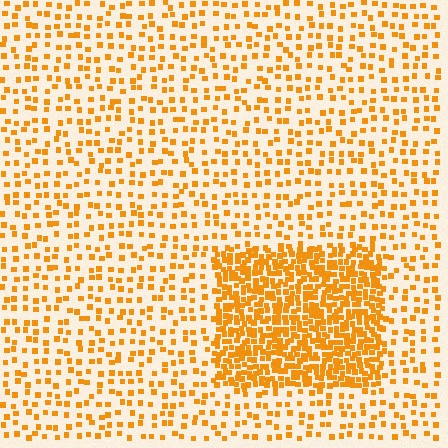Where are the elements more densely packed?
The elements are more densely packed inside the rectangle boundary.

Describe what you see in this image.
The image contains small orange elements arranged at two different densities. A rectangle-shaped region is visible where the elements are more densely packed than the surrounding area.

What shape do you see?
I see a rectangle.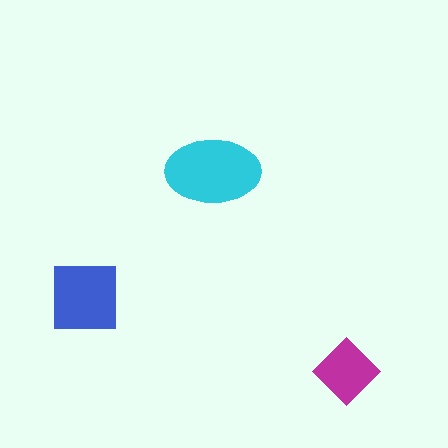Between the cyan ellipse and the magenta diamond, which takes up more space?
The cyan ellipse.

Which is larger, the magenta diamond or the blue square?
The blue square.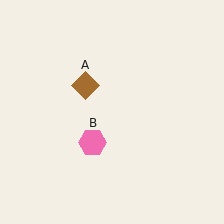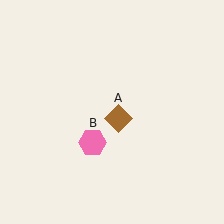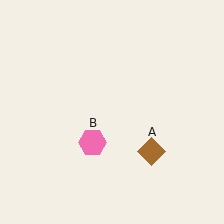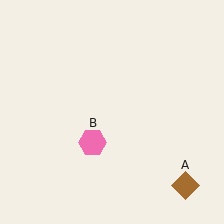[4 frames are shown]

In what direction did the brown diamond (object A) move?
The brown diamond (object A) moved down and to the right.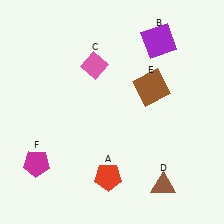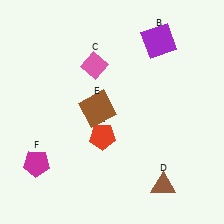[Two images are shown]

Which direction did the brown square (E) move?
The brown square (E) moved left.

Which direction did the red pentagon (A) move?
The red pentagon (A) moved up.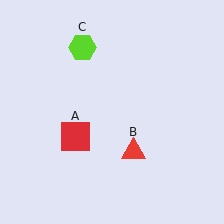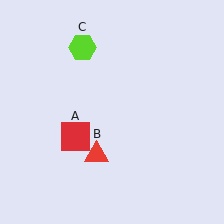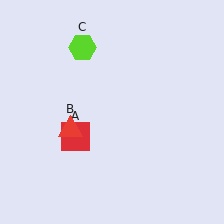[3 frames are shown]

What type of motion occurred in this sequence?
The red triangle (object B) rotated clockwise around the center of the scene.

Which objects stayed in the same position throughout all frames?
Red square (object A) and lime hexagon (object C) remained stationary.